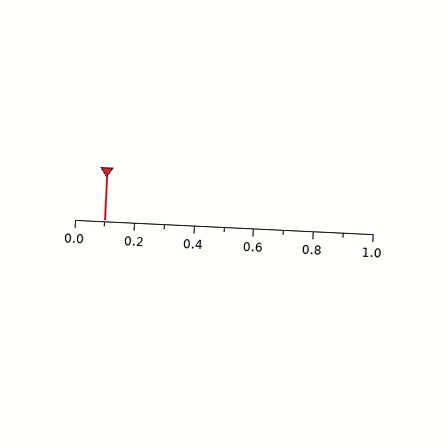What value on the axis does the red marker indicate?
The marker indicates approximately 0.1.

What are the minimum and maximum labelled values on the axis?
The axis runs from 0.0 to 1.0.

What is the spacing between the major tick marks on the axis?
The major ticks are spaced 0.2 apart.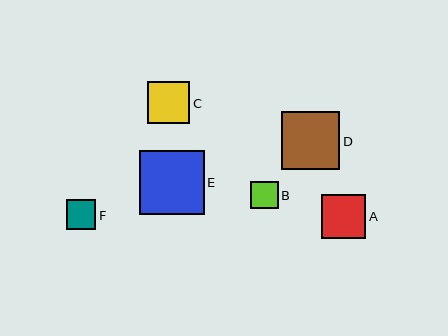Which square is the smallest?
Square B is the smallest with a size of approximately 28 pixels.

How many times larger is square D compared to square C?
Square D is approximately 1.4 times the size of square C.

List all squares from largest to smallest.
From largest to smallest: E, D, A, C, F, B.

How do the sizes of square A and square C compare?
Square A and square C are approximately the same size.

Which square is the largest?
Square E is the largest with a size of approximately 64 pixels.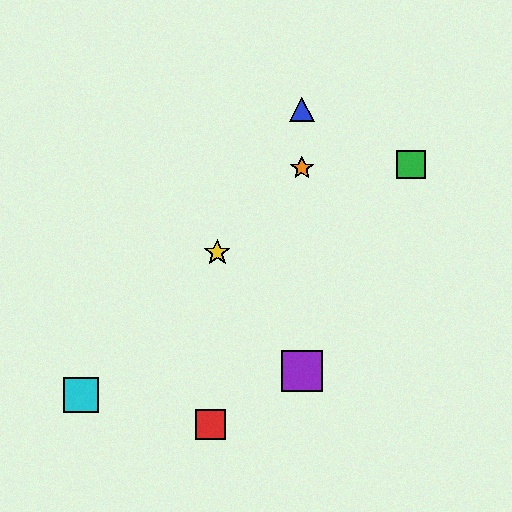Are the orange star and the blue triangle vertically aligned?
Yes, both are at x≈302.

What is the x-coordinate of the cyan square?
The cyan square is at x≈81.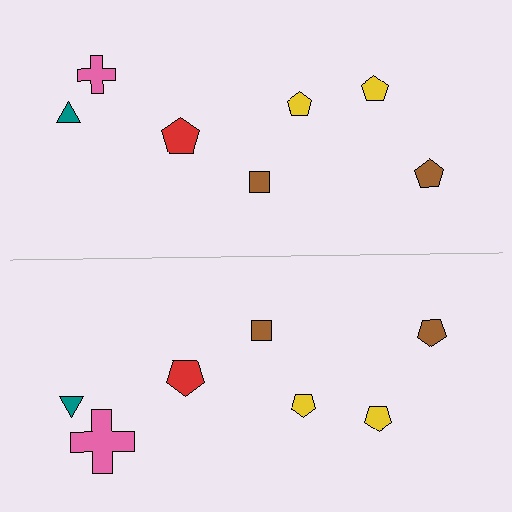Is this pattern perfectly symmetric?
No, the pattern is not perfectly symmetric. The pink cross on the bottom side has a different size than its mirror counterpart.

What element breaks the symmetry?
The pink cross on the bottom side has a different size than its mirror counterpart.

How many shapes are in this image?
There are 14 shapes in this image.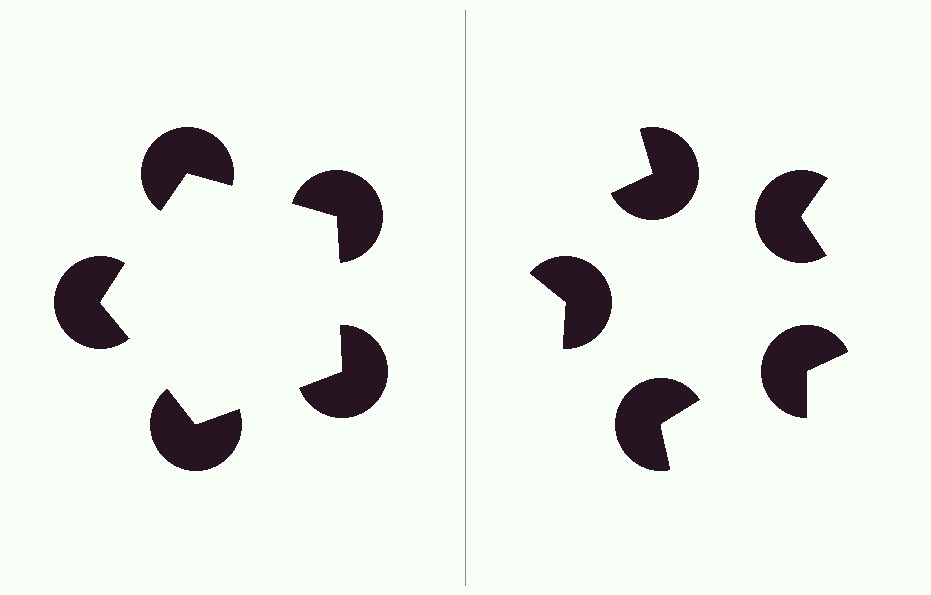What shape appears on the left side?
An illusory pentagon.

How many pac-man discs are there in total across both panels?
10 — 5 on each side.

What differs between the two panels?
The pac-man discs are positioned identically on both sides; only the wedge orientations differ. On the left they align to a pentagon; on the right they are misaligned.